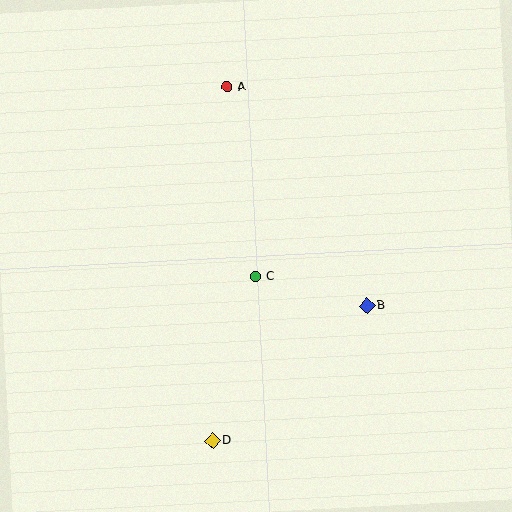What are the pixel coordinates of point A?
Point A is at (227, 87).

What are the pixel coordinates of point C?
Point C is at (256, 277).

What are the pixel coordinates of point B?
Point B is at (367, 306).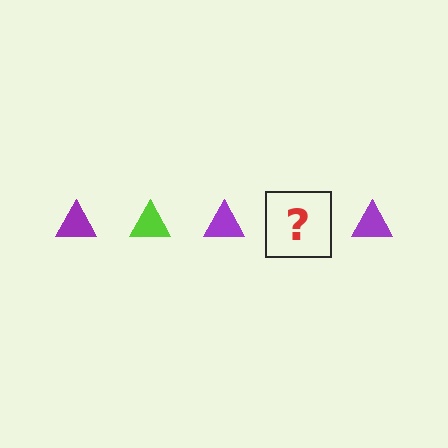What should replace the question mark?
The question mark should be replaced with a lime triangle.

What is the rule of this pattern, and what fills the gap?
The rule is that the pattern cycles through purple, lime triangles. The gap should be filled with a lime triangle.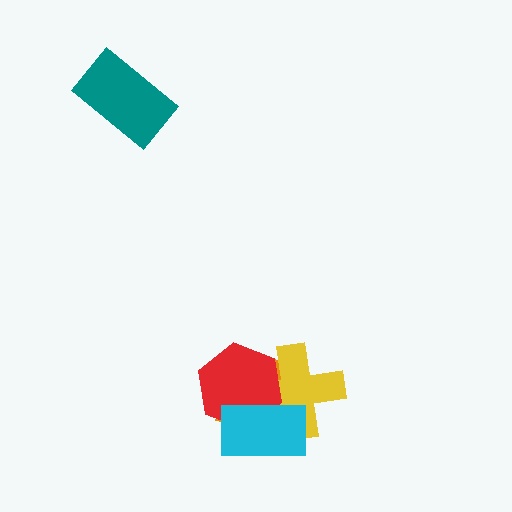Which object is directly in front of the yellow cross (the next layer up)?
The red hexagon is directly in front of the yellow cross.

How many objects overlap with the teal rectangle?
0 objects overlap with the teal rectangle.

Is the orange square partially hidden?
Yes, it is partially covered by another shape.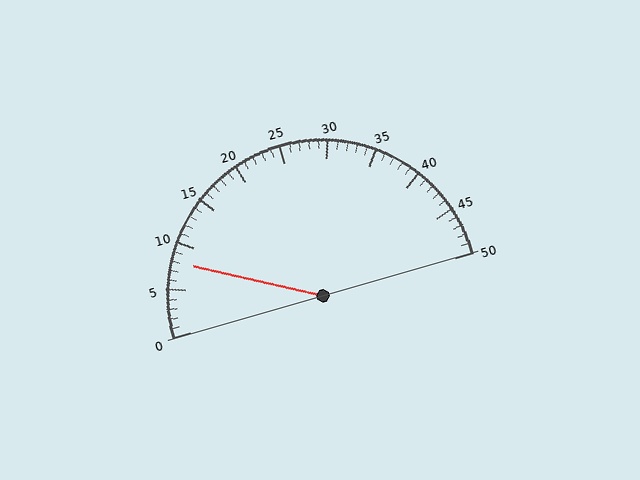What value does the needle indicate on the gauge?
The needle indicates approximately 8.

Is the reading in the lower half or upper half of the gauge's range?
The reading is in the lower half of the range (0 to 50).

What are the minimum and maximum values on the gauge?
The gauge ranges from 0 to 50.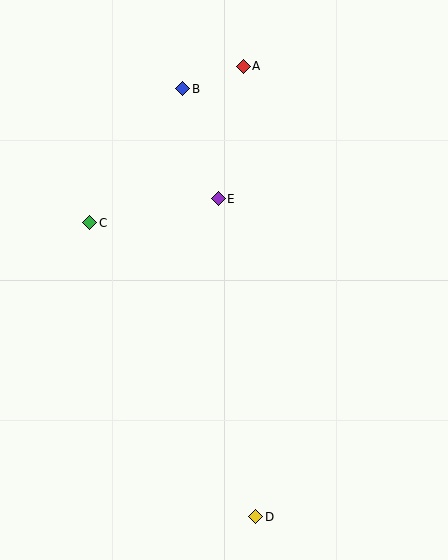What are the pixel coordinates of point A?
Point A is at (243, 66).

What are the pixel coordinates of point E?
Point E is at (218, 199).